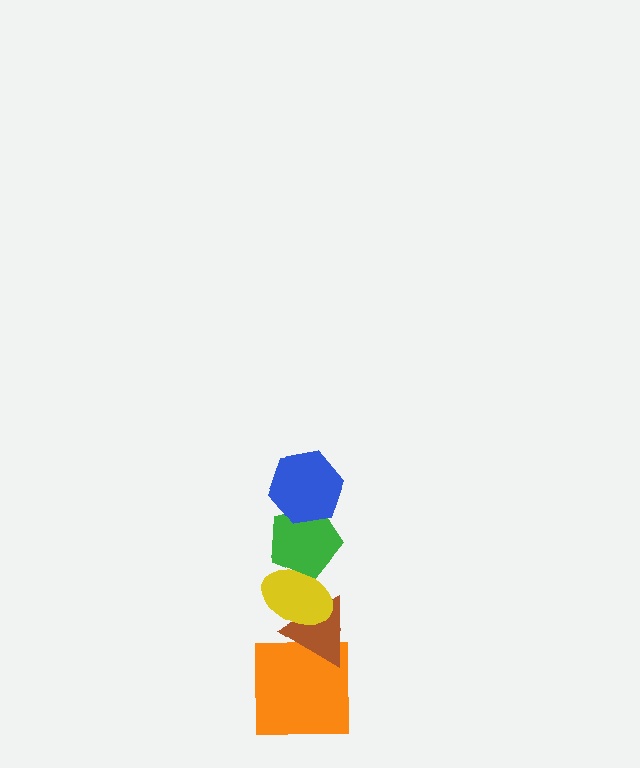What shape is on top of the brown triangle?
The yellow ellipse is on top of the brown triangle.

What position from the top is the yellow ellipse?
The yellow ellipse is 3rd from the top.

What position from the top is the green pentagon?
The green pentagon is 2nd from the top.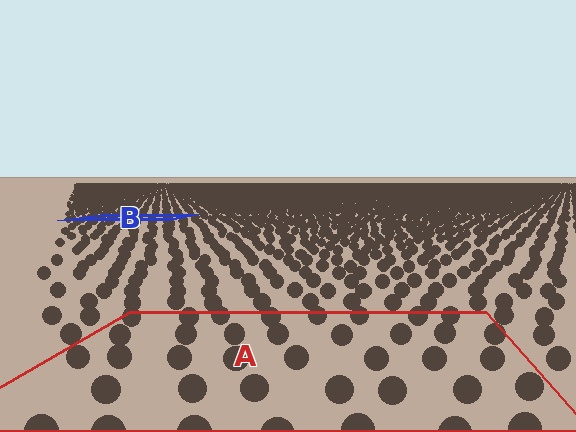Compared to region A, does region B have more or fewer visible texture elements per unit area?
Region B has more texture elements per unit area — they are packed more densely because it is farther away.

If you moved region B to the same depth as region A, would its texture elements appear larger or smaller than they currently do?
They would appear larger. At a closer depth, the same texture elements are projected at a bigger on-screen size.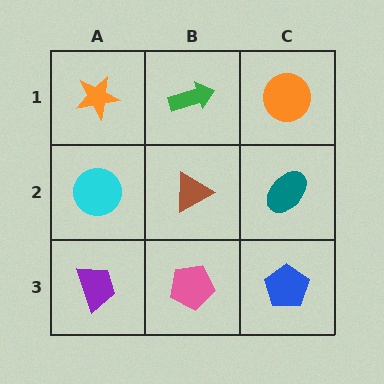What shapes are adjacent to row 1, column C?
A teal ellipse (row 2, column C), a green arrow (row 1, column B).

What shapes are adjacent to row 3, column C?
A teal ellipse (row 2, column C), a pink pentagon (row 3, column B).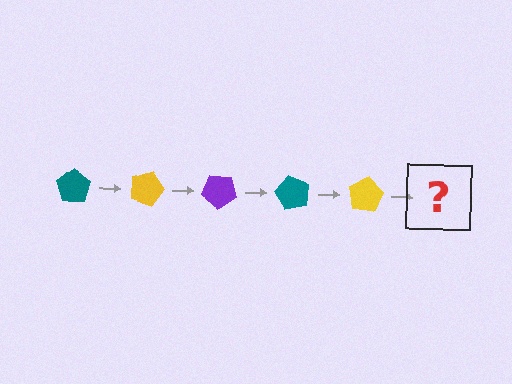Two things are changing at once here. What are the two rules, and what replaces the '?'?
The two rules are that it rotates 20 degrees each step and the color cycles through teal, yellow, and purple. The '?' should be a purple pentagon, rotated 100 degrees from the start.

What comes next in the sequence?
The next element should be a purple pentagon, rotated 100 degrees from the start.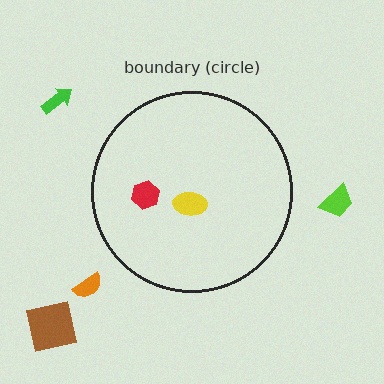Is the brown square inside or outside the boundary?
Outside.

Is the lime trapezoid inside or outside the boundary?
Outside.